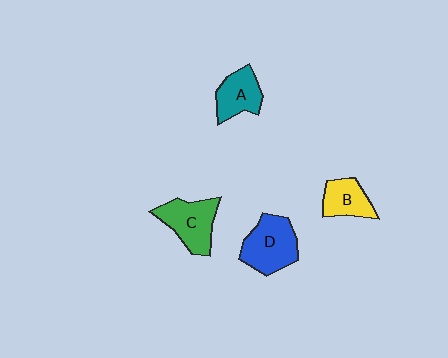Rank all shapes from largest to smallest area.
From largest to smallest: D (blue), C (green), A (teal), B (yellow).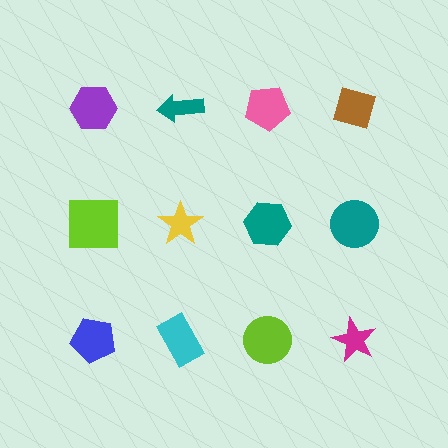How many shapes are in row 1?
4 shapes.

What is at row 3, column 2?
A cyan rectangle.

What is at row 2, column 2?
A yellow star.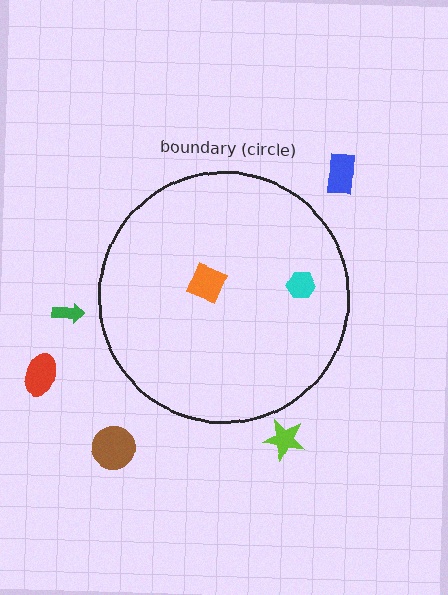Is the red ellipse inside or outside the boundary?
Outside.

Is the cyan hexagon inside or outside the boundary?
Inside.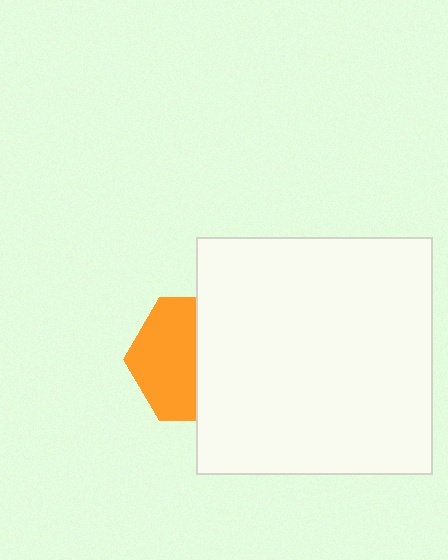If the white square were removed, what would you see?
You would see the complete orange hexagon.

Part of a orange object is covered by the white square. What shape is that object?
It is a hexagon.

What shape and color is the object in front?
The object in front is a white square.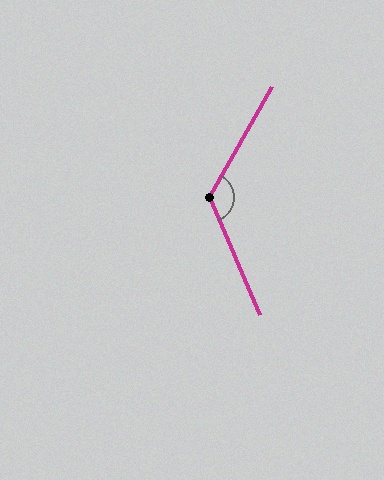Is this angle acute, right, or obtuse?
It is obtuse.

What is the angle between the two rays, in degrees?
Approximately 127 degrees.